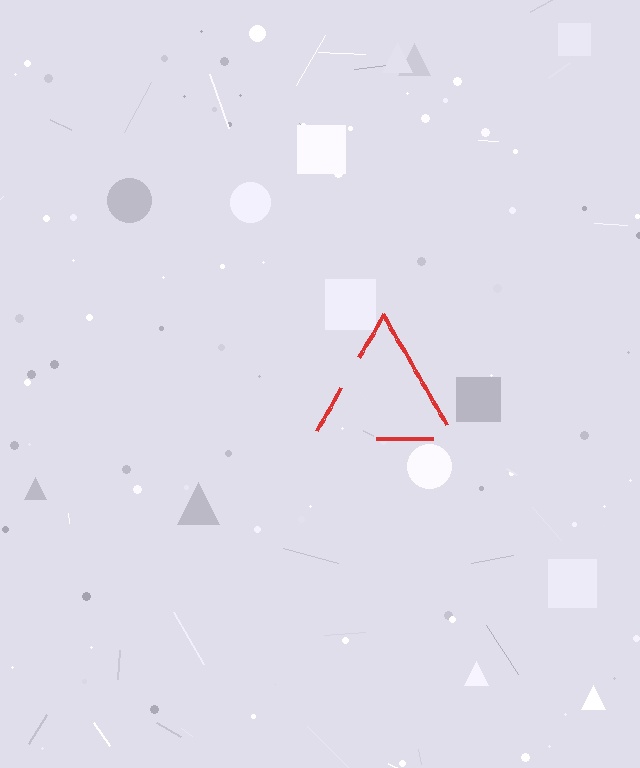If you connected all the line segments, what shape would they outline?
They would outline a triangle.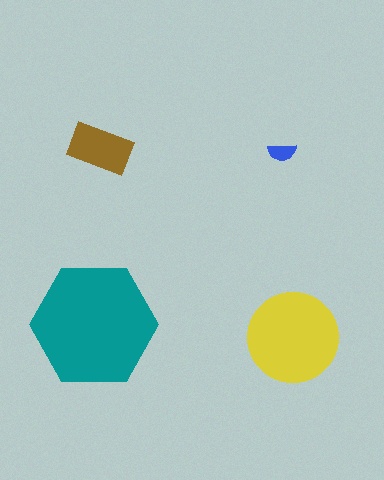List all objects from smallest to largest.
The blue semicircle, the brown rectangle, the yellow circle, the teal hexagon.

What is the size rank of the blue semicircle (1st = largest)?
4th.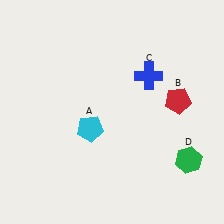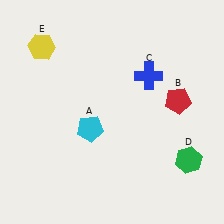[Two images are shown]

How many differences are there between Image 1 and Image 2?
There is 1 difference between the two images.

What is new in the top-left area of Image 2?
A yellow hexagon (E) was added in the top-left area of Image 2.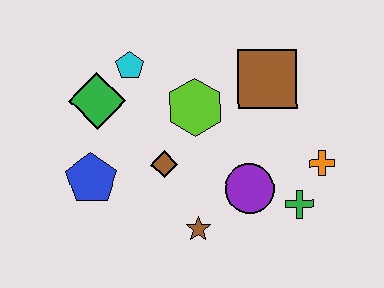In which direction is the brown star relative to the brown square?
The brown star is below the brown square.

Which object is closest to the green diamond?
The cyan pentagon is closest to the green diamond.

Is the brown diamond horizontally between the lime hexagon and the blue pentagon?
Yes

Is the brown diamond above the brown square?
No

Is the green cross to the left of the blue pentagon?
No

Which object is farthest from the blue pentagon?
The orange cross is farthest from the blue pentagon.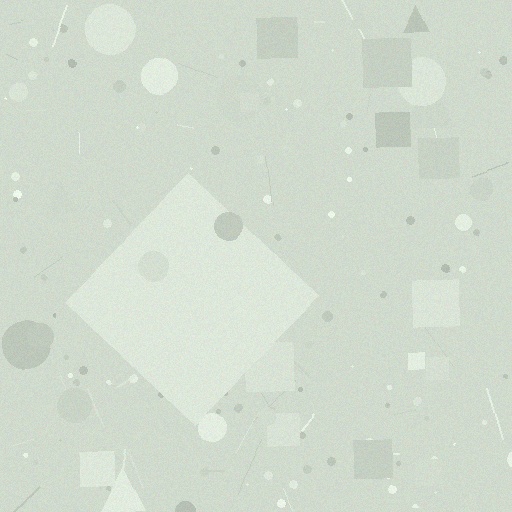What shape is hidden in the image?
A diamond is hidden in the image.